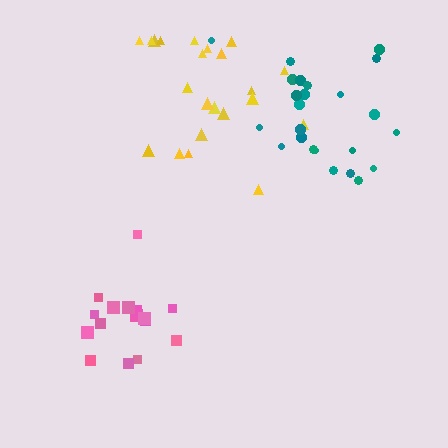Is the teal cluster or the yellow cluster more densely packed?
Teal.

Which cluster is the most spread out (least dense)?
Yellow.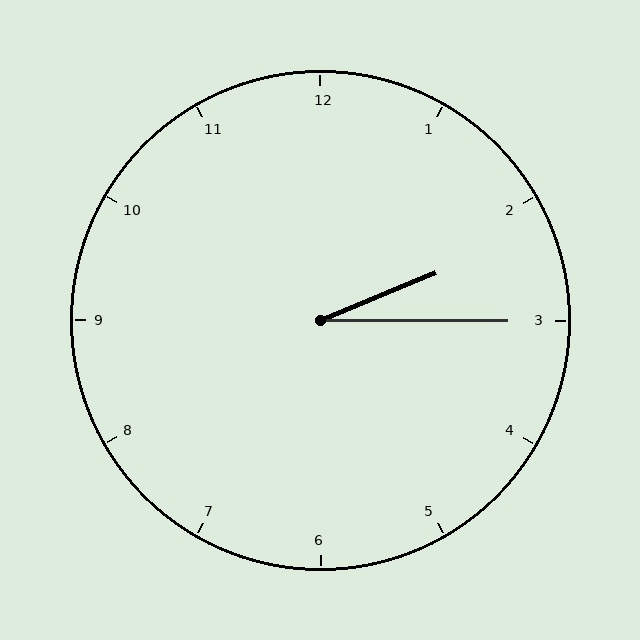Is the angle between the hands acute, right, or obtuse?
It is acute.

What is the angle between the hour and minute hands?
Approximately 22 degrees.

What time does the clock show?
2:15.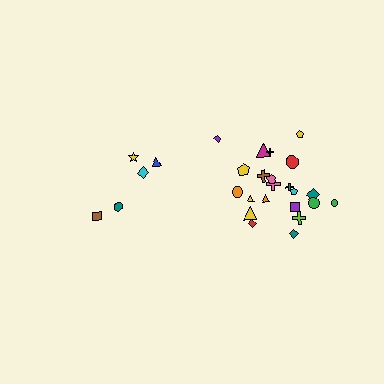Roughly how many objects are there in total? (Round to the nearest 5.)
Roughly 25 objects in total.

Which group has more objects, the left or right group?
The right group.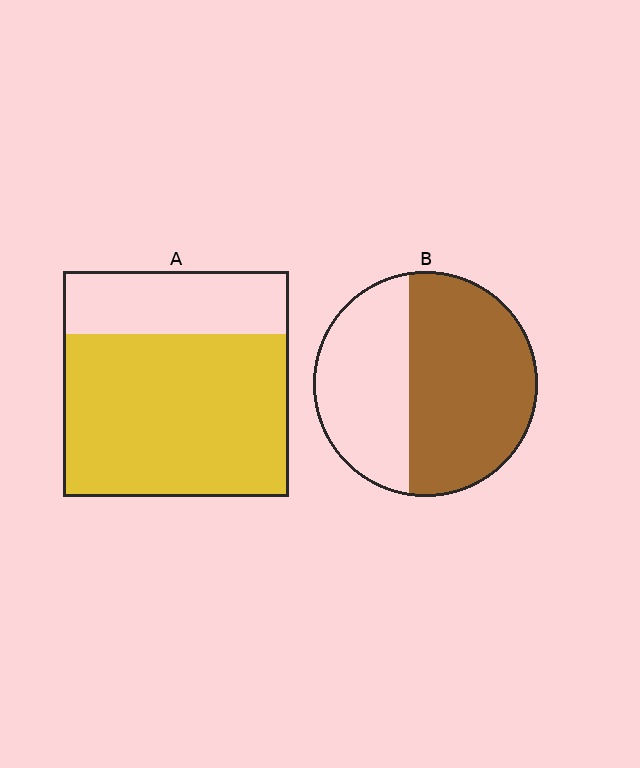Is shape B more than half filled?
Yes.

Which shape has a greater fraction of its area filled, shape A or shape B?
Shape A.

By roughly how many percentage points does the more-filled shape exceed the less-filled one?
By roughly 15 percentage points (A over B).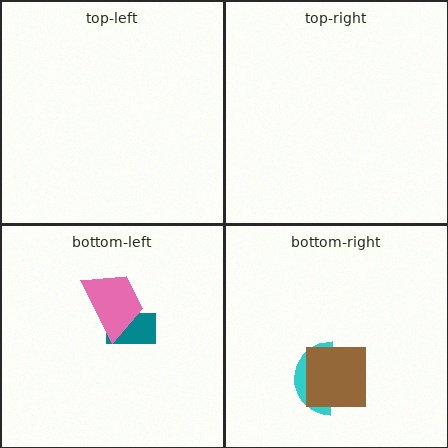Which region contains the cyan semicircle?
The bottom-right region.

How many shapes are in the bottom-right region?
2.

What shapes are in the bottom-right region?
The cyan semicircle, the brown square.